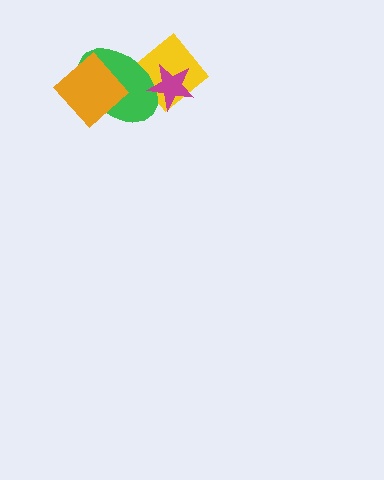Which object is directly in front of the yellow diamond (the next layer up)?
The green ellipse is directly in front of the yellow diamond.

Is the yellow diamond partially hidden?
Yes, it is partially covered by another shape.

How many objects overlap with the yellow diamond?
2 objects overlap with the yellow diamond.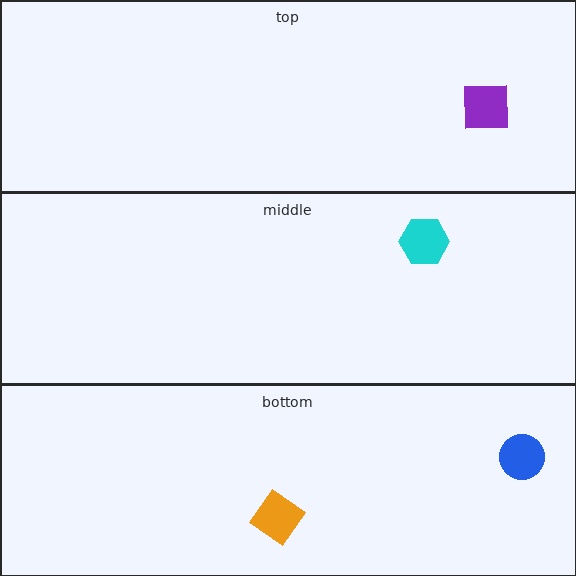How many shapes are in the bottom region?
2.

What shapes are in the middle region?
The cyan hexagon.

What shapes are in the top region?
The purple square.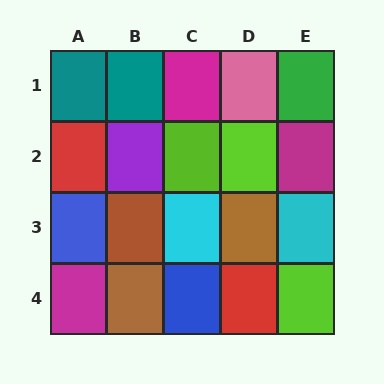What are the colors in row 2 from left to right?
Red, purple, lime, lime, magenta.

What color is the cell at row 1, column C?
Magenta.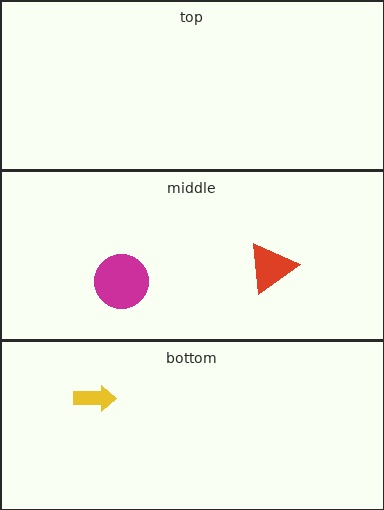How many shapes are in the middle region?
2.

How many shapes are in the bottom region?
1.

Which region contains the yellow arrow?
The bottom region.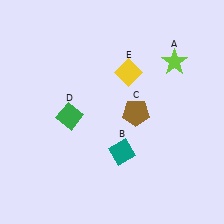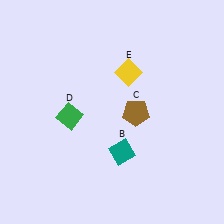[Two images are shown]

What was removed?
The lime star (A) was removed in Image 2.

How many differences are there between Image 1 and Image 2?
There is 1 difference between the two images.